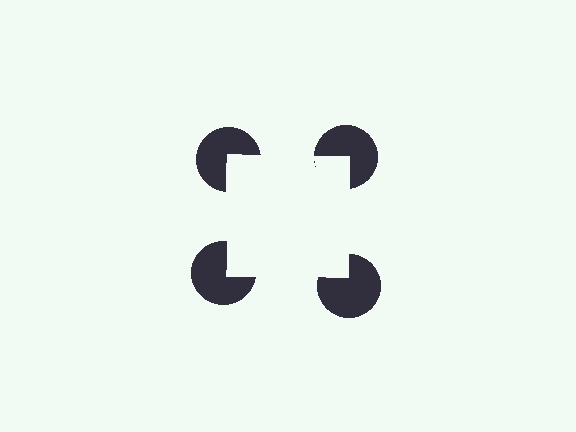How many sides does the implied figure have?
4 sides.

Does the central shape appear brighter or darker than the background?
It typically appears slightly brighter than the background, even though no actual brightness change is drawn.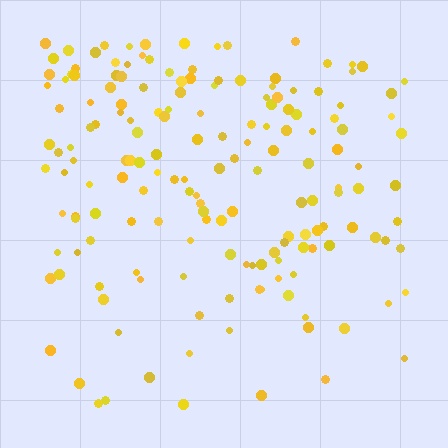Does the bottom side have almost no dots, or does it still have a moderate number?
Still a moderate number, just noticeably fewer than the top.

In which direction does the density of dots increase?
From bottom to top, with the top side densest.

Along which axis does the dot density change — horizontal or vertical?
Vertical.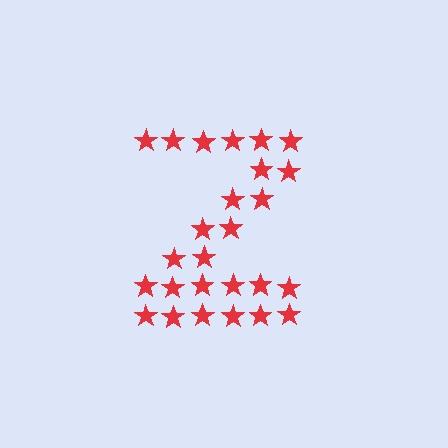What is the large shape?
The large shape is the letter Z.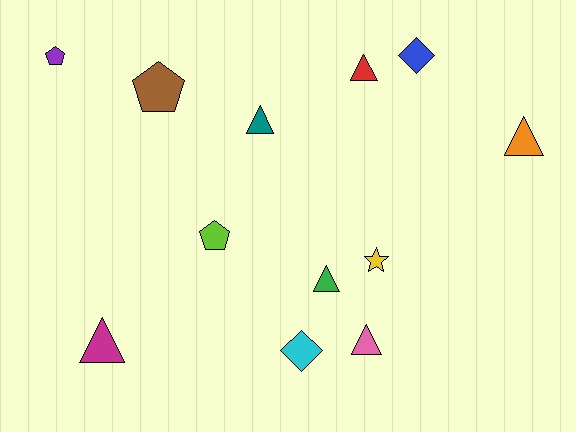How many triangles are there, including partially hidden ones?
There are 6 triangles.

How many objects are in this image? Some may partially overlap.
There are 12 objects.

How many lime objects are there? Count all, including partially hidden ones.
There is 1 lime object.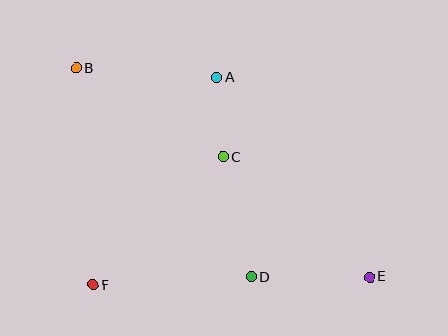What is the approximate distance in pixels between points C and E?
The distance between C and E is approximately 190 pixels.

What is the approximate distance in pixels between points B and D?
The distance between B and D is approximately 272 pixels.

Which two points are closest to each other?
Points A and C are closest to each other.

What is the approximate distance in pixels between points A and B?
The distance between A and B is approximately 141 pixels.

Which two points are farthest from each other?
Points B and E are farthest from each other.